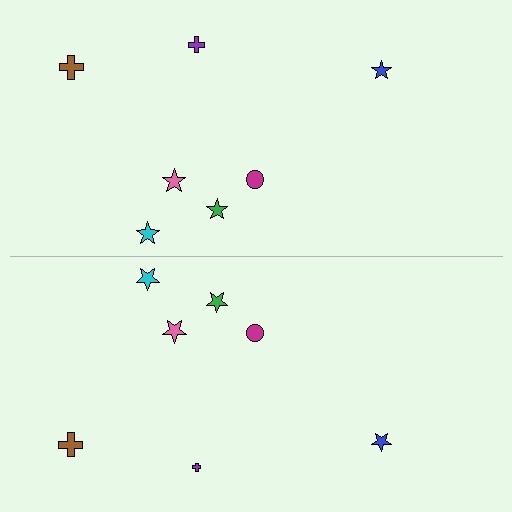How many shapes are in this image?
There are 14 shapes in this image.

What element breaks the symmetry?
The purple cross on the bottom side has a different size than its mirror counterpart.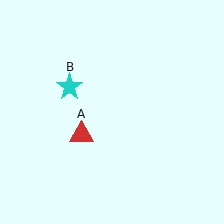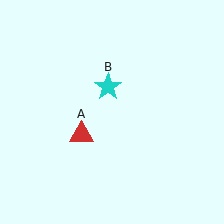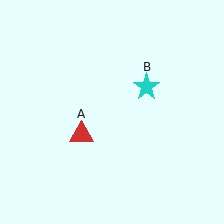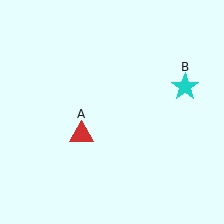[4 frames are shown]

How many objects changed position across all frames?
1 object changed position: cyan star (object B).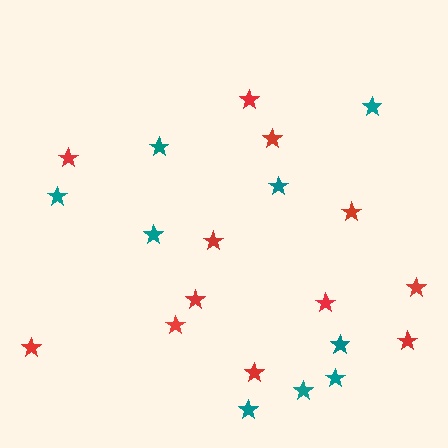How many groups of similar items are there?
There are 2 groups: one group of teal stars (9) and one group of red stars (12).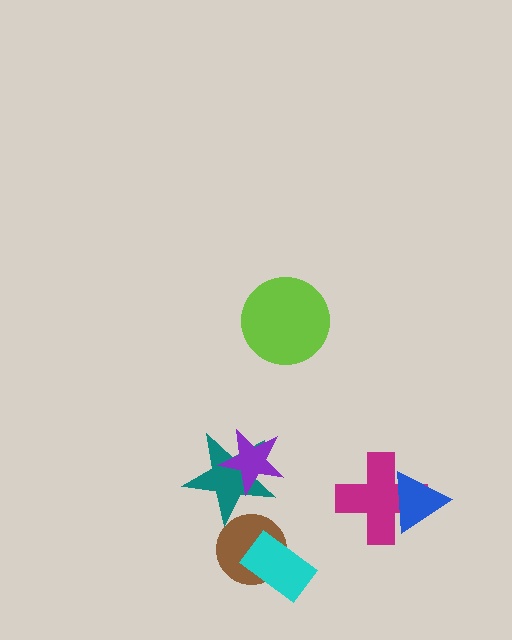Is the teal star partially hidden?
Yes, it is partially covered by another shape.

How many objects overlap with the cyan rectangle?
1 object overlaps with the cyan rectangle.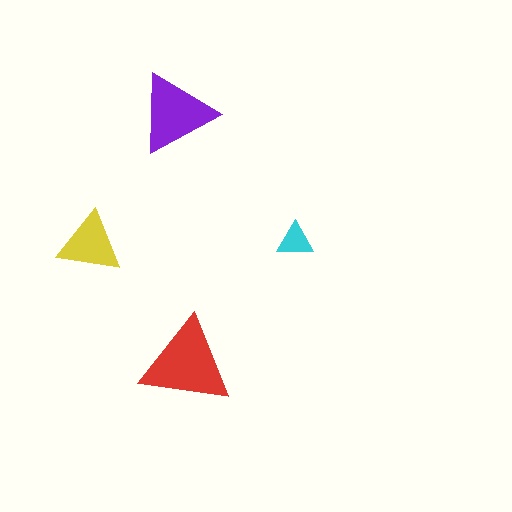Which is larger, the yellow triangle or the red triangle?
The red one.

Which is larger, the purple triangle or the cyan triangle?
The purple one.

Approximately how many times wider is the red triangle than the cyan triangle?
About 2.5 times wider.